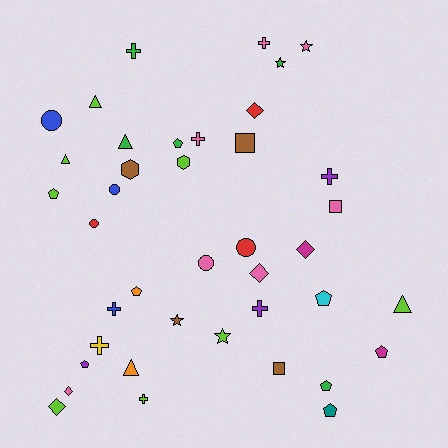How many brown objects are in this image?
There are 4 brown objects.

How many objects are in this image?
There are 40 objects.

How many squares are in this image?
There are 3 squares.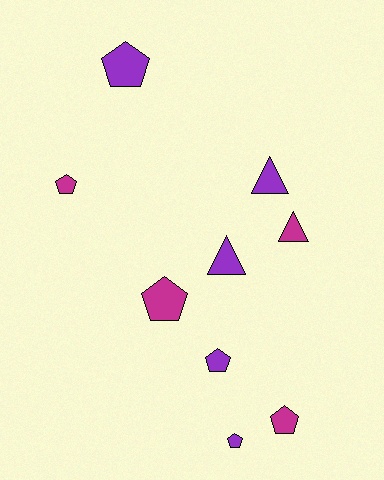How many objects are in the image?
There are 9 objects.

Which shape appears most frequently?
Pentagon, with 6 objects.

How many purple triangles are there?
There are 2 purple triangles.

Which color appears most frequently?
Purple, with 5 objects.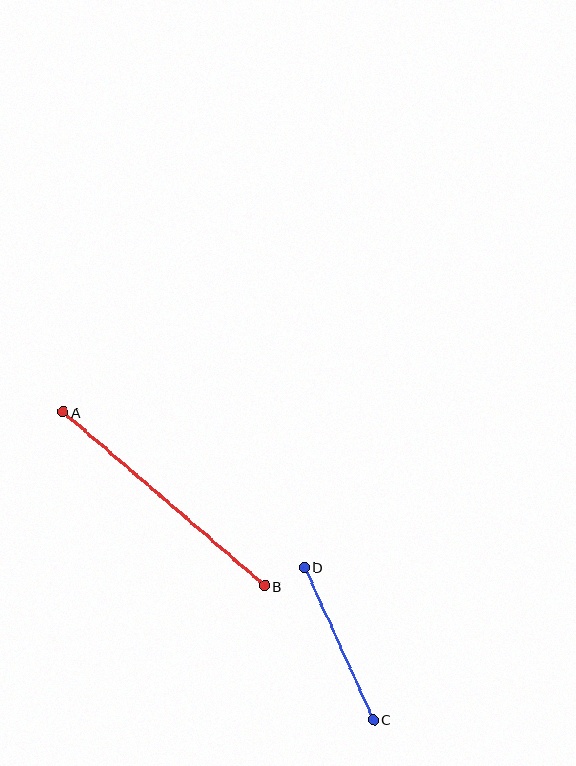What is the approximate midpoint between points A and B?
The midpoint is at approximately (164, 499) pixels.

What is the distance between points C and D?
The distance is approximately 167 pixels.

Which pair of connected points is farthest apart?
Points A and B are farthest apart.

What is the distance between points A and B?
The distance is approximately 266 pixels.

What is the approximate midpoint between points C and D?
The midpoint is at approximately (339, 644) pixels.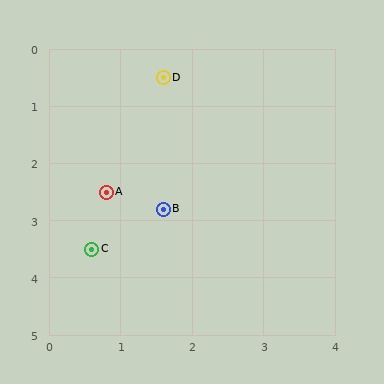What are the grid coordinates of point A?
Point A is at approximately (0.8, 2.5).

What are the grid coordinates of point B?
Point B is at approximately (1.6, 2.8).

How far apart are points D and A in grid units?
Points D and A are about 2.2 grid units apart.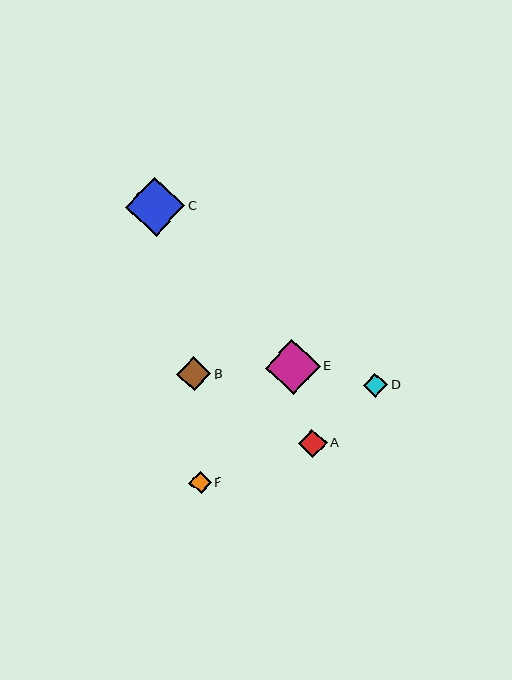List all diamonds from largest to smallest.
From largest to smallest: C, E, B, A, D, F.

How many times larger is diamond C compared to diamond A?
Diamond C is approximately 2.1 times the size of diamond A.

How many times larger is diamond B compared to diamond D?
Diamond B is approximately 1.4 times the size of diamond D.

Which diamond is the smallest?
Diamond F is the smallest with a size of approximately 22 pixels.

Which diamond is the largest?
Diamond C is the largest with a size of approximately 59 pixels.